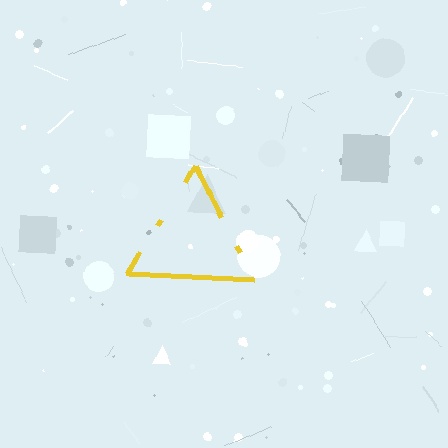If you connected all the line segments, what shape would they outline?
They would outline a triangle.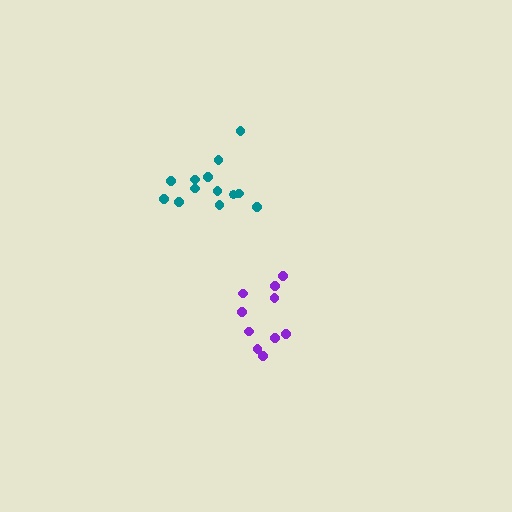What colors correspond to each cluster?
The clusters are colored: teal, purple.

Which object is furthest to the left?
The teal cluster is leftmost.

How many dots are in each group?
Group 1: 13 dots, Group 2: 10 dots (23 total).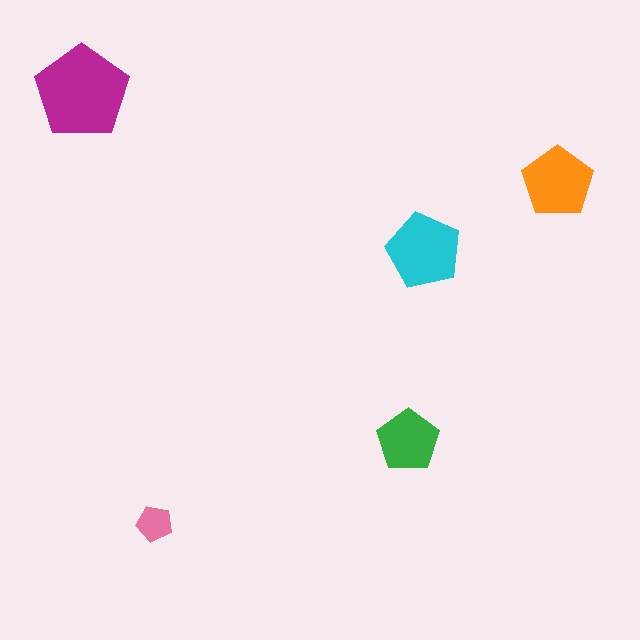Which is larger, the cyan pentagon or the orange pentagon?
The cyan one.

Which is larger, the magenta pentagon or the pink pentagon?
The magenta one.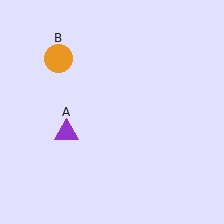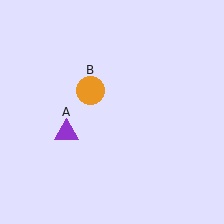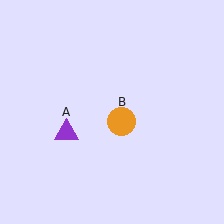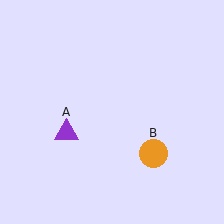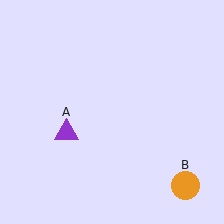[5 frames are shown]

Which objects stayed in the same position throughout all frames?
Purple triangle (object A) remained stationary.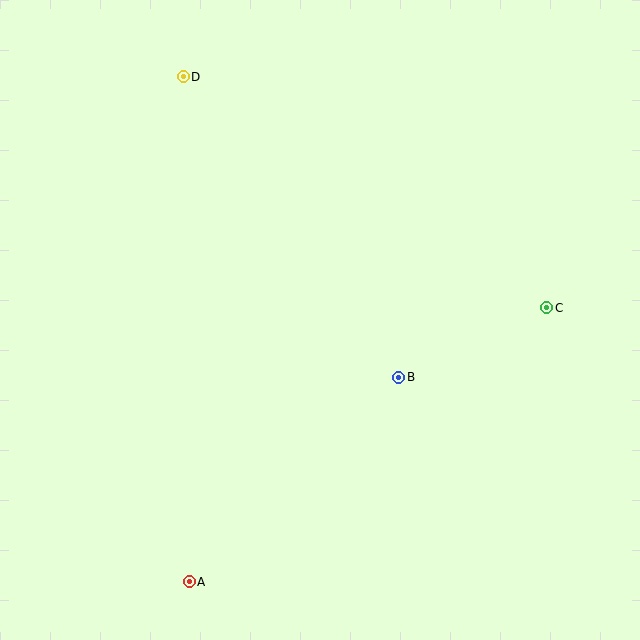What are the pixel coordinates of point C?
Point C is at (547, 308).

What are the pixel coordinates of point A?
Point A is at (189, 582).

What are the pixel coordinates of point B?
Point B is at (399, 377).